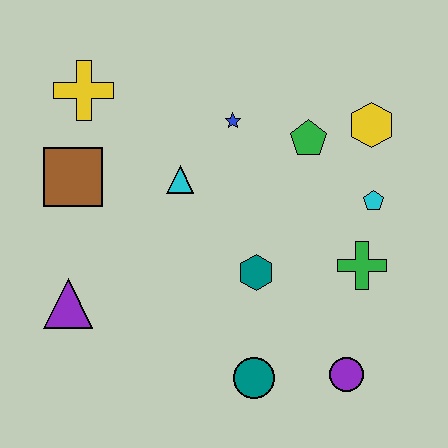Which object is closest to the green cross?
The cyan pentagon is closest to the green cross.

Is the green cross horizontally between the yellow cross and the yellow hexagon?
Yes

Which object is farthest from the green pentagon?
The purple triangle is farthest from the green pentagon.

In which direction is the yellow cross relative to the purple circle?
The yellow cross is above the purple circle.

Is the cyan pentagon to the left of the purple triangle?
No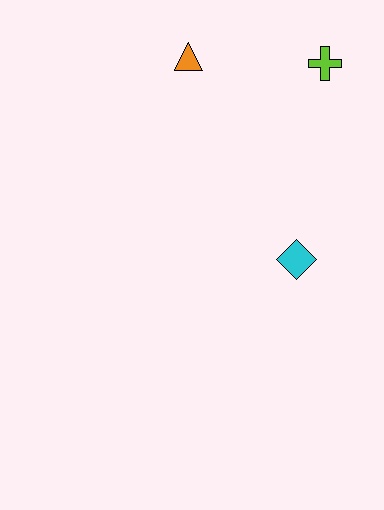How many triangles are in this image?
There is 1 triangle.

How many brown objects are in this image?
There are no brown objects.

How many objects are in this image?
There are 3 objects.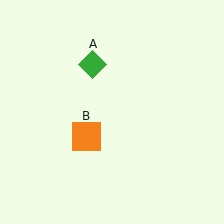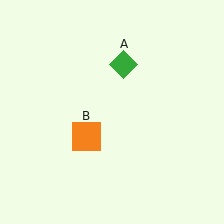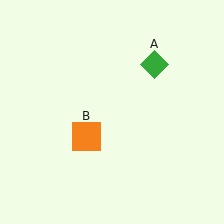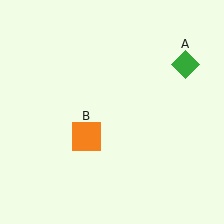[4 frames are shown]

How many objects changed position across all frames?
1 object changed position: green diamond (object A).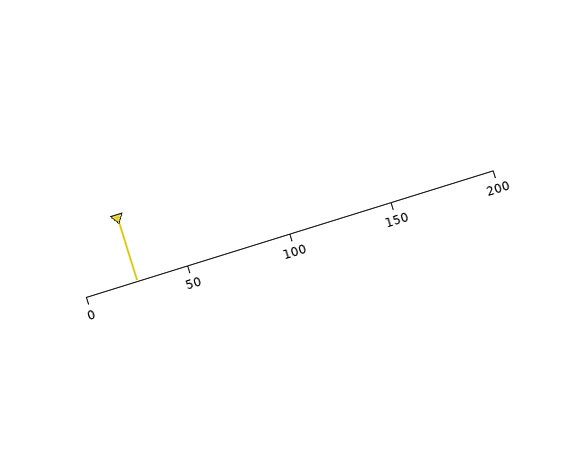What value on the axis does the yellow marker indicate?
The marker indicates approximately 25.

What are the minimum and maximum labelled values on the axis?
The axis runs from 0 to 200.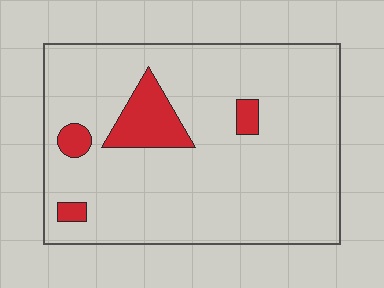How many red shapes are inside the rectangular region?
4.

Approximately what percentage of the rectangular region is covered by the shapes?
Approximately 10%.